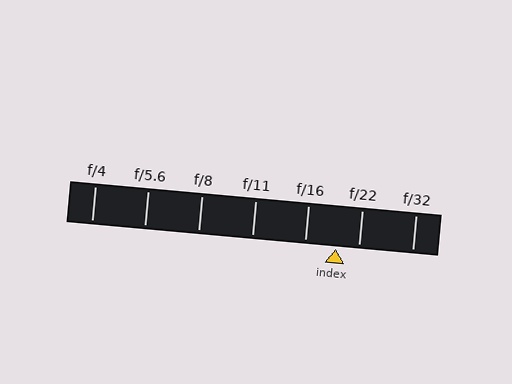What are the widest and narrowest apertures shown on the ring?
The widest aperture shown is f/4 and the narrowest is f/32.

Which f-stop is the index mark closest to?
The index mark is closest to f/22.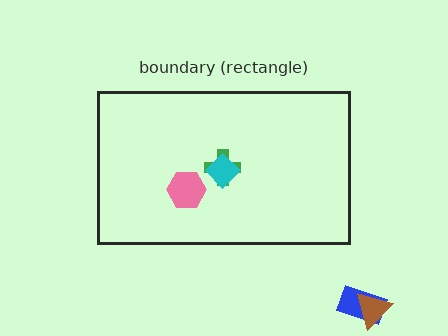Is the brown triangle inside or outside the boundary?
Outside.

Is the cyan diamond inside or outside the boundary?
Inside.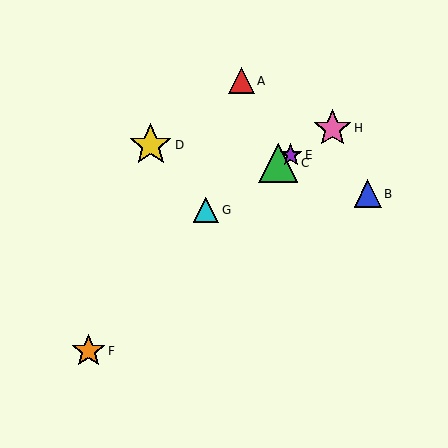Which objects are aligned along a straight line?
Objects C, E, G, H are aligned along a straight line.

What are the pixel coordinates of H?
Object H is at (332, 128).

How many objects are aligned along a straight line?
4 objects (C, E, G, H) are aligned along a straight line.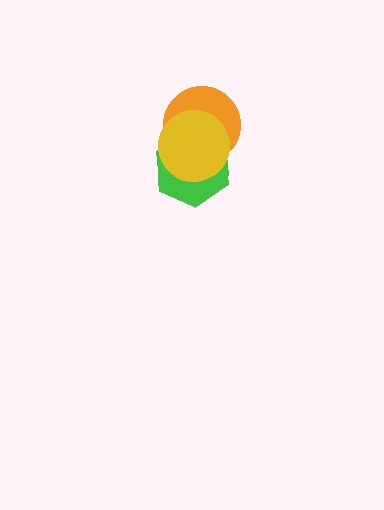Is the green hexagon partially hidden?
Yes, it is partially covered by another shape.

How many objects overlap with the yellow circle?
2 objects overlap with the yellow circle.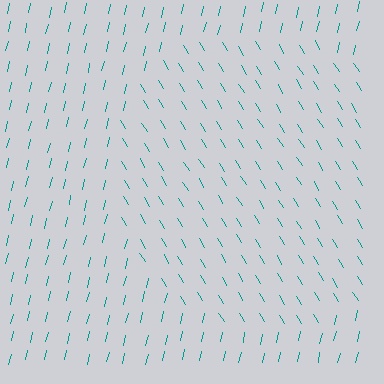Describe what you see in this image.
The image is filled with small teal line segments. A circle region in the image has lines oriented differently from the surrounding lines, creating a visible texture boundary.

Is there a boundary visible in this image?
Yes, there is a texture boundary formed by a change in line orientation.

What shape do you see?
I see a circle.